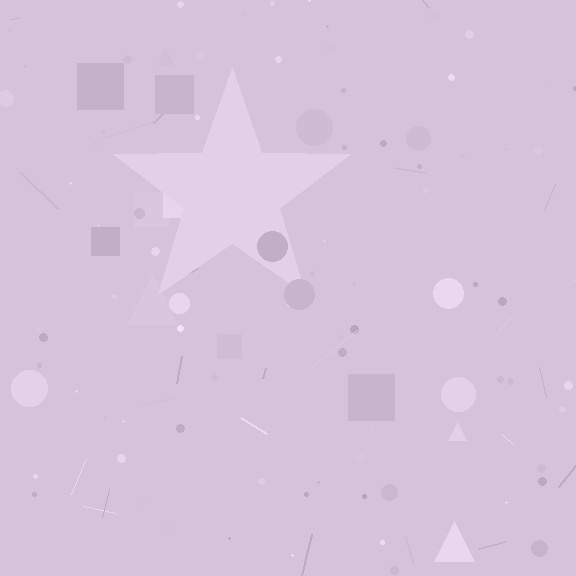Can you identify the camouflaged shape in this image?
The camouflaged shape is a star.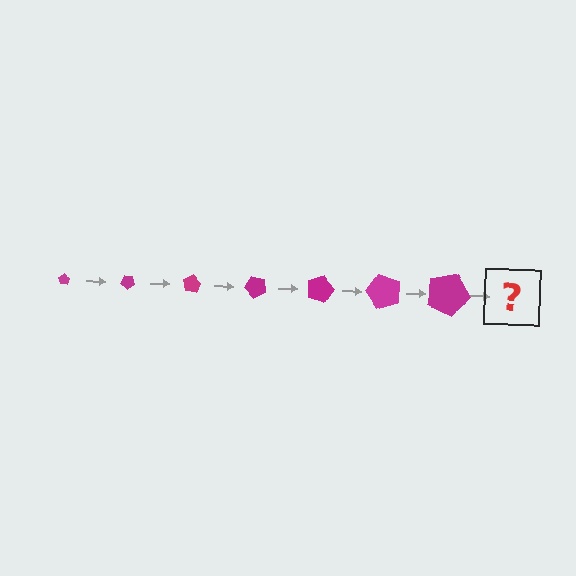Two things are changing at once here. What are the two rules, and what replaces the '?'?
The two rules are that the pentagon grows larger each step and it rotates 40 degrees each step. The '?' should be a pentagon, larger than the previous one and rotated 280 degrees from the start.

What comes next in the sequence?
The next element should be a pentagon, larger than the previous one and rotated 280 degrees from the start.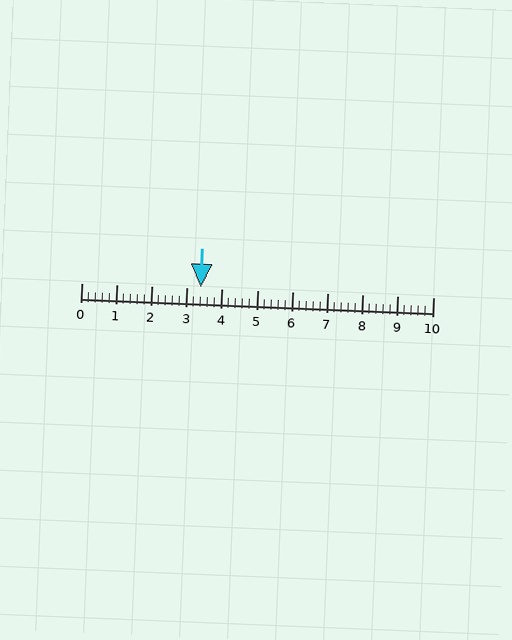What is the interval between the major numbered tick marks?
The major tick marks are spaced 1 units apart.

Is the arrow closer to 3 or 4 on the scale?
The arrow is closer to 3.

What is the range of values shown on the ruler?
The ruler shows values from 0 to 10.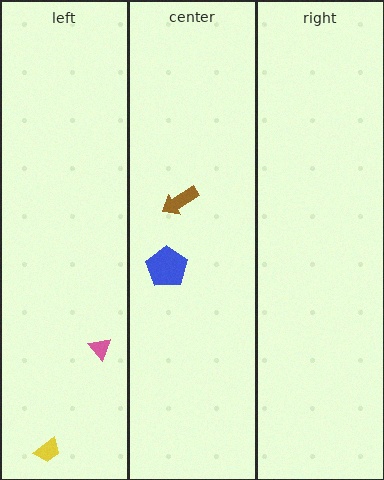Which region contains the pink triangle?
The left region.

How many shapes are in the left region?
2.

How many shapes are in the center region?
2.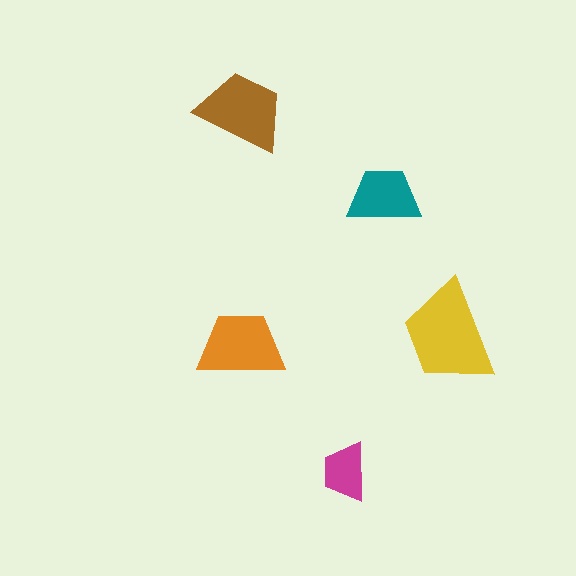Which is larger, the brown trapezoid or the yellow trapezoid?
The yellow one.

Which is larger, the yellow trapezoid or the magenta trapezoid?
The yellow one.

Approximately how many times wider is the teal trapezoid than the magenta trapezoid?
About 1.5 times wider.